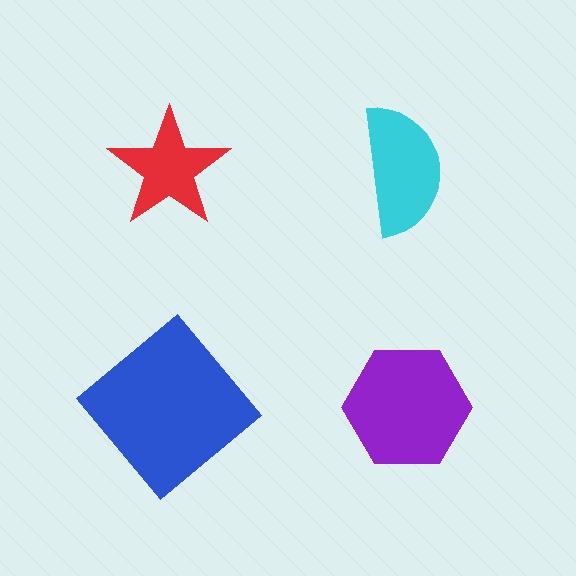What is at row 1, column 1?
A red star.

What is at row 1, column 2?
A cyan semicircle.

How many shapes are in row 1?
2 shapes.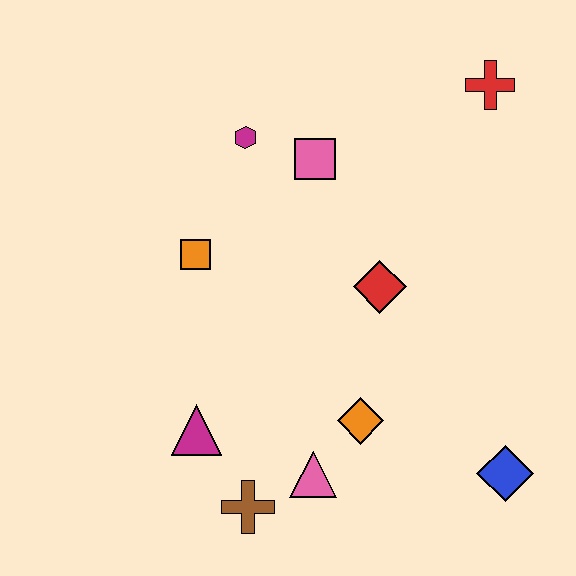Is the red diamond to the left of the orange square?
No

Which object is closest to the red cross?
The pink square is closest to the red cross.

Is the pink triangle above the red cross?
No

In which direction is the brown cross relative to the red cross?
The brown cross is below the red cross.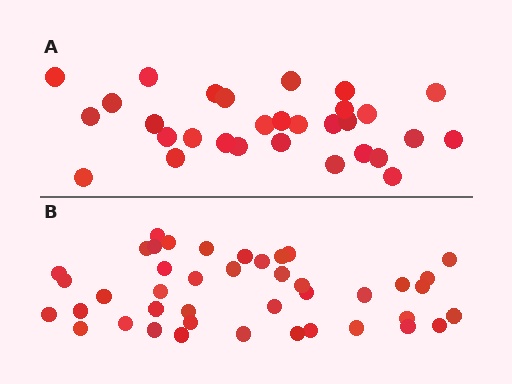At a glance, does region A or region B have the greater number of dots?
Region B (the bottom region) has more dots.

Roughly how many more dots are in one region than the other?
Region B has roughly 12 or so more dots than region A.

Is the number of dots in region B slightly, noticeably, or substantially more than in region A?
Region B has noticeably more, but not dramatically so. The ratio is roughly 1.4 to 1.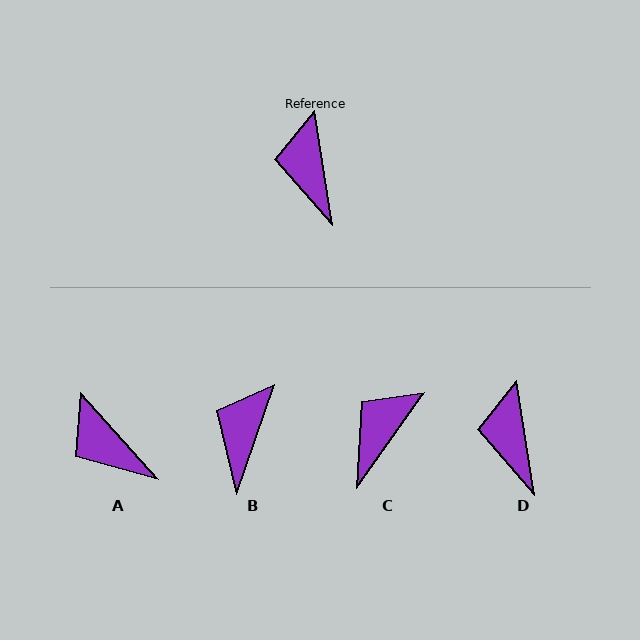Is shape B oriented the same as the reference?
No, it is off by about 28 degrees.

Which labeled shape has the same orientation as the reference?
D.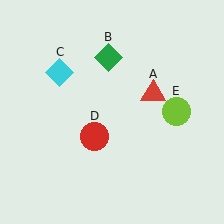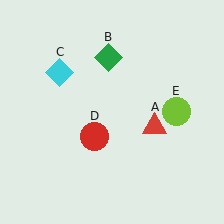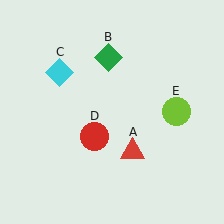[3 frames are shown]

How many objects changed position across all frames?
1 object changed position: red triangle (object A).